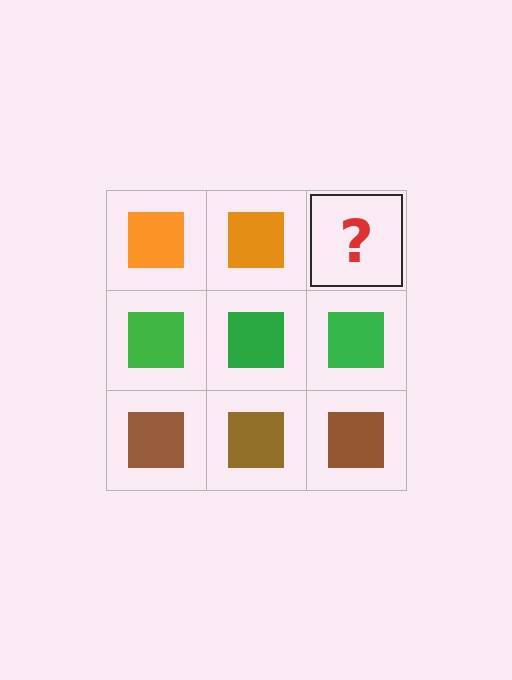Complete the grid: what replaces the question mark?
The question mark should be replaced with an orange square.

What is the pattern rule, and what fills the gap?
The rule is that each row has a consistent color. The gap should be filled with an orange square.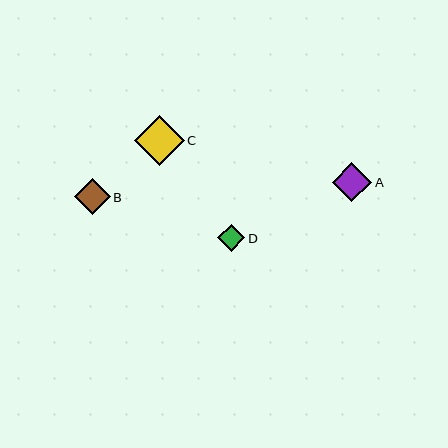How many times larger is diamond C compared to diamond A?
Diamond C is approximately 1.3 times the size of diamond A.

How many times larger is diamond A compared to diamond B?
Diamond A is approximately 1.1 times the size of diamond B.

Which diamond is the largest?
Diamond C is the largest with a size of approximately 50 pixels.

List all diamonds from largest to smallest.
From largest to smallest: C, A, B, D.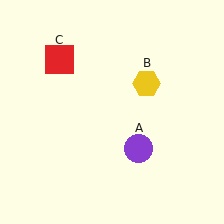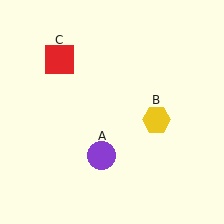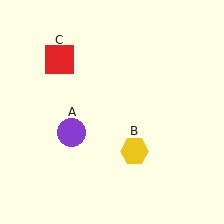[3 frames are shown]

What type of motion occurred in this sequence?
The purple circle (object A), yellow hexagon (object B) rotated clockwise around the center of the scene.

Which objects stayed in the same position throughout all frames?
Red square (object C) remained stationary.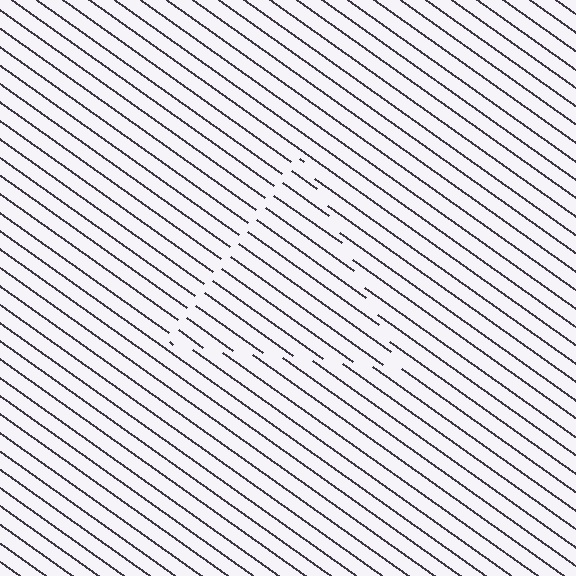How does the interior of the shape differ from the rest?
The interior of the shape contains the same grating, shifted by half a period — the contour is defined by the phase discontinuity where line-ends from the inner and outer gratings abut.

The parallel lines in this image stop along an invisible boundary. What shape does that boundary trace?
An illusory triangle. The interior of the shape contains the same grating, shifted by half a period — the contour is defined by the phase discontinuity where line-ends from the inner and outer gratings abut.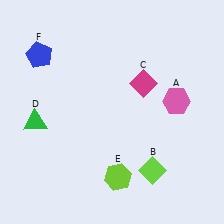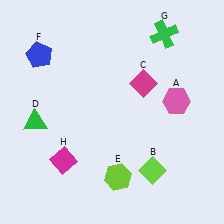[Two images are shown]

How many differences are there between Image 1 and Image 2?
There are 2 differences between the two images.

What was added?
A green cross (G), a magenta diamond (H) were added in Image 2.